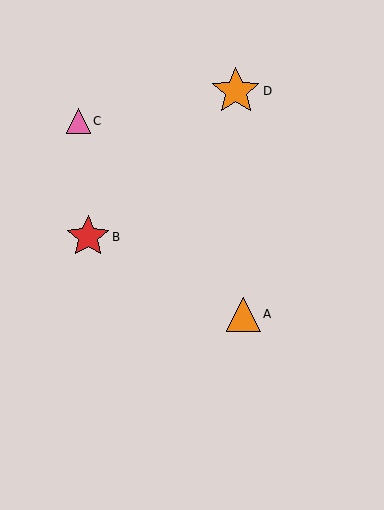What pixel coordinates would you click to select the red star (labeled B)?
Click at (88, 237) to select the red star B.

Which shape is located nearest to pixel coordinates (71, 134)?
The pink triangle (labeled C) at (78, 121) is nearest to that location.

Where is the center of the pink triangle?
The center of the pink triangle is at (78, 121).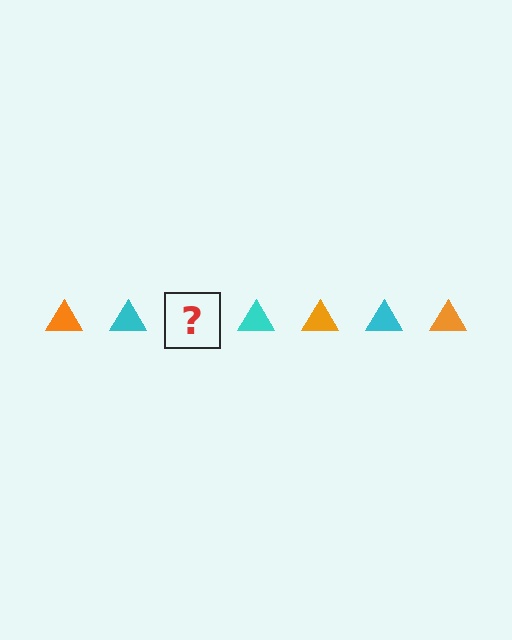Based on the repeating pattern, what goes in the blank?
The blank should be an orange triangle.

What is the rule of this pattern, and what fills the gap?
The rule is that the pattern cycles through orange, cyan triangles. The gap should be filled with an orange triangle.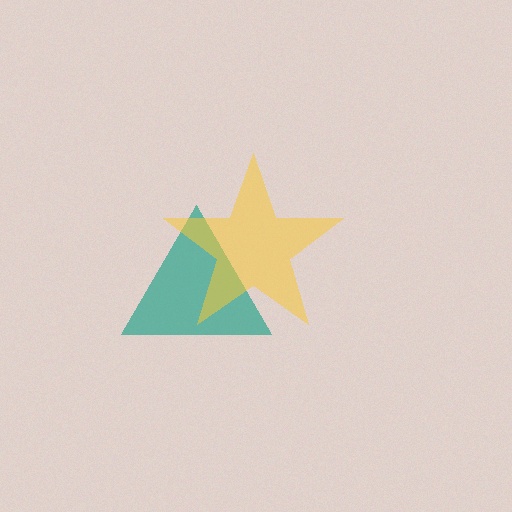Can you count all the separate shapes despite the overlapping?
Yes, there are 2 separate shapes.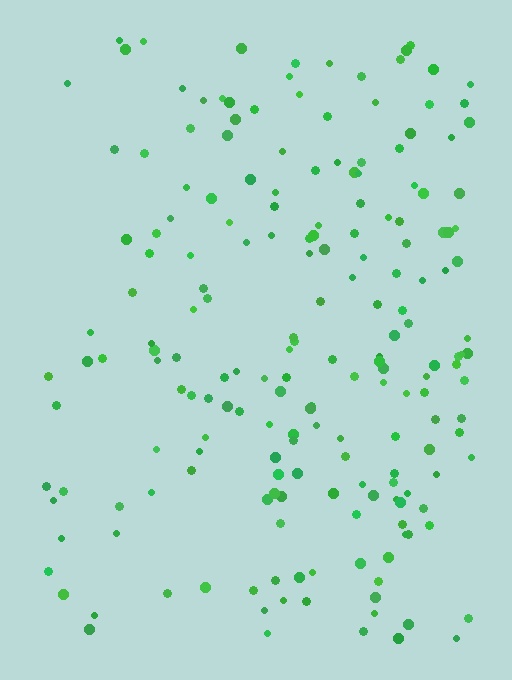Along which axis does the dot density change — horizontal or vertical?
Horizontal.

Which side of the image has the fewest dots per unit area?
The left.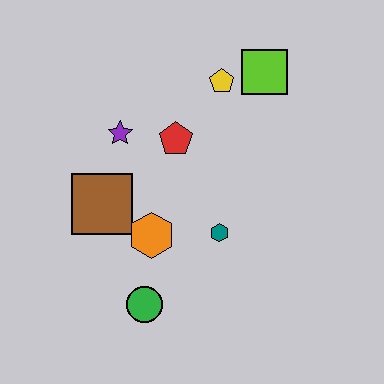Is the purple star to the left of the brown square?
No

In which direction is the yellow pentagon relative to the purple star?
The yellow pentagon is to the right of the purple star.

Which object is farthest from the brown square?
The lime square is farthest from the brown square.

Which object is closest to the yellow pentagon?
The lime square is closest to the yellow pentagon.